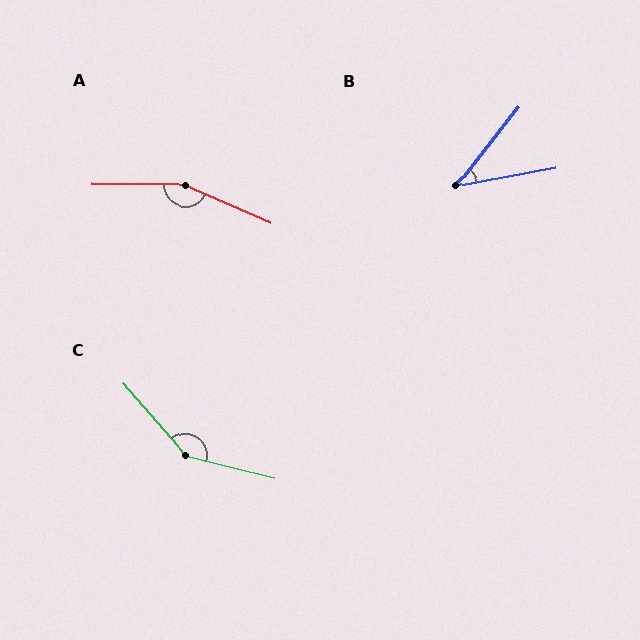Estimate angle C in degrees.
Approximately 144 degrees.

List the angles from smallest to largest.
B (41°), C (144°), A (157°).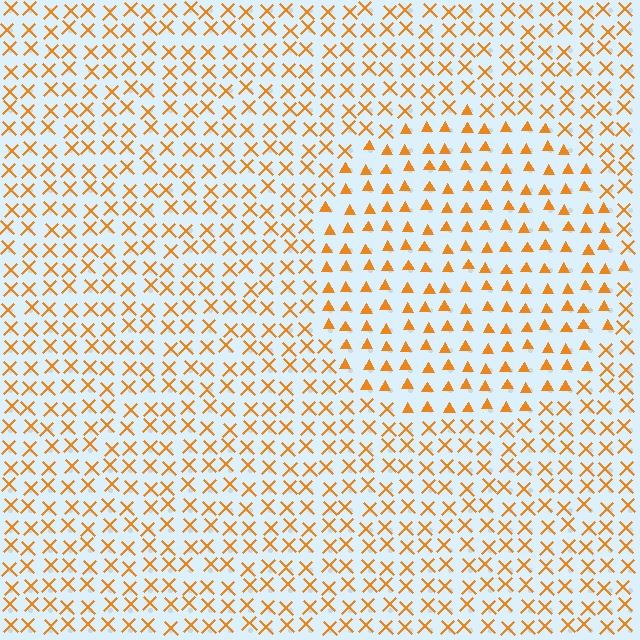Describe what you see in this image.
The image is filled with small orange elements arranged in a uniform grid. A circle-shaped region contains triangles, while the surrounding area contains X marks. The boundary is defined purely by the change in element shape.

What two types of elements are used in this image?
The image uses triangles inside the circle region and X marks outside it.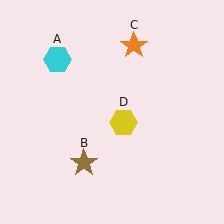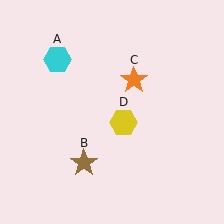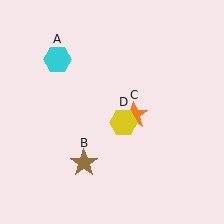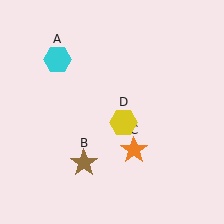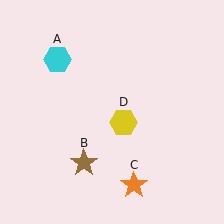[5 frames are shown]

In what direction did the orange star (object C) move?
The orange star (object C) moved down.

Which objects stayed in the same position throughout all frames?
Cyan hexagon (object A) and brown star (object B) and yellow hexagon (object D) remained stationary.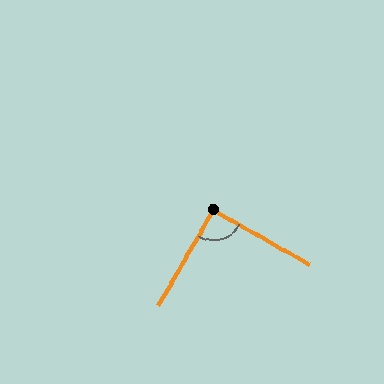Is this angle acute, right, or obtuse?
It is approximately a right angle.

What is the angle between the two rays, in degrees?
Approximately 90 degrees.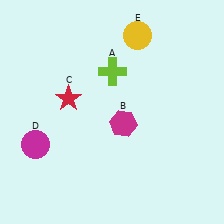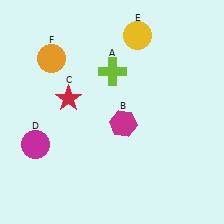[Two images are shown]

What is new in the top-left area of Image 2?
An orange circle (F) was added in the top-left area of Image 2.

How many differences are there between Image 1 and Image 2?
There is 1 difference between the two images.